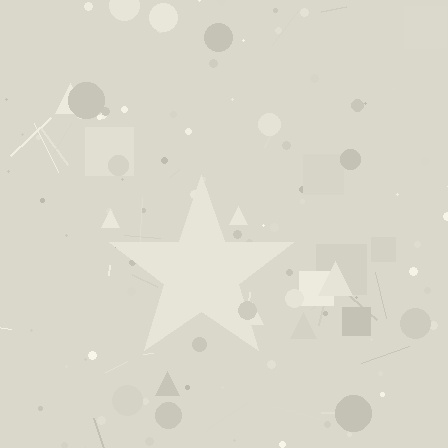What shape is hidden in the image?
A star is hidden in the image.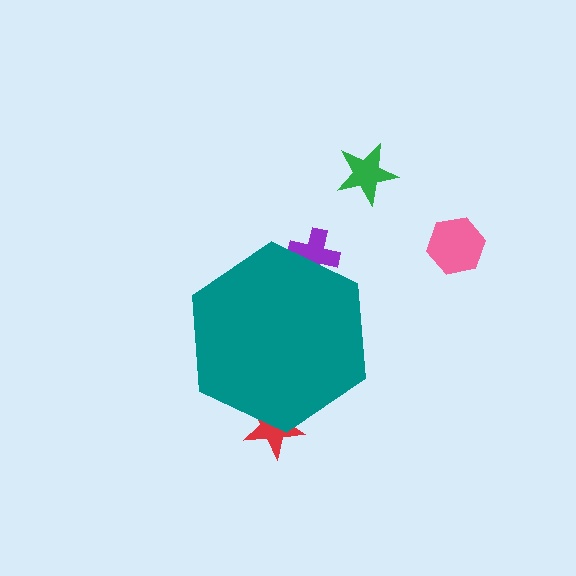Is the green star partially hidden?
No, the green star is fully visible.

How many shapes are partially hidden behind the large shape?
2 shapes are partially hidden.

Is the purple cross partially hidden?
Yes, the purple cross is partially hidden behind the teal hexagon.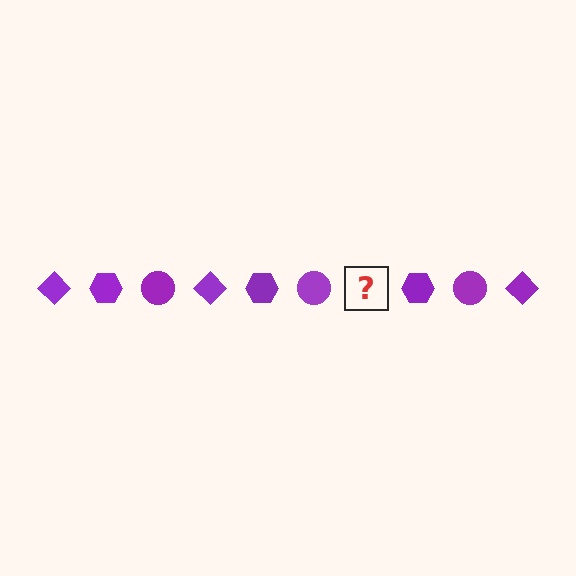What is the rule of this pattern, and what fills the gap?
The rule is that the pattern cycles through diamond, hexagon, circle shapes in purple. The gap should be filled with a purple diamond.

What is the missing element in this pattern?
The missing element is a purple diamond.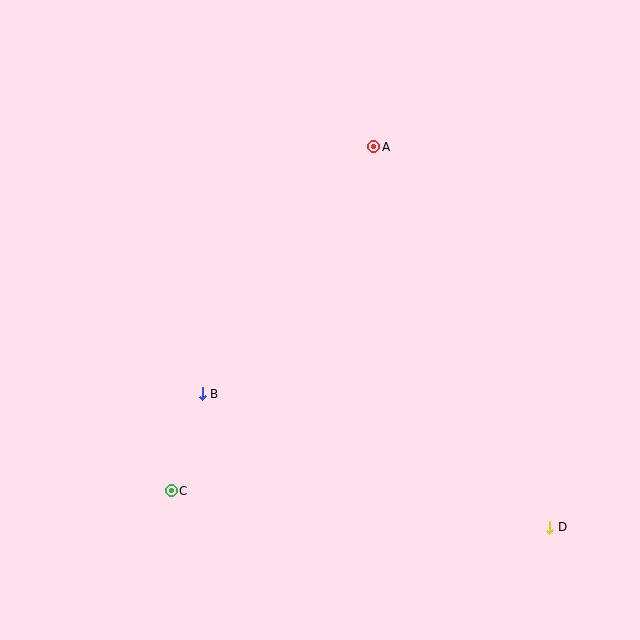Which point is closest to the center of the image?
Point B at (202, 394) is closest to the center.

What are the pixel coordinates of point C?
Point C is at (171, 491).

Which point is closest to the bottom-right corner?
Point D is closest to the bottom-right corner.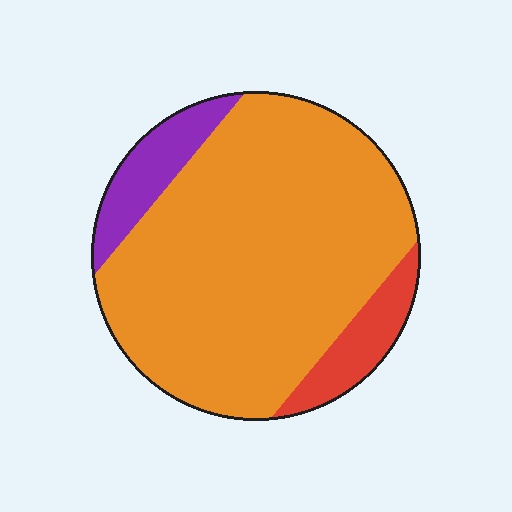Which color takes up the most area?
Orange, at roughly 80%.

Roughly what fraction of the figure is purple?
Purple takes up about one tenth (1/10) of the figure.